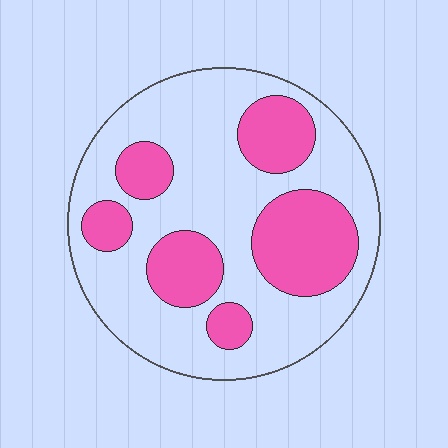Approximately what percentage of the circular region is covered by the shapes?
Approximately 35%.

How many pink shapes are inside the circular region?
6.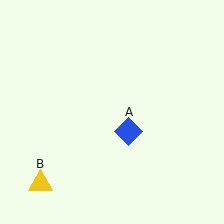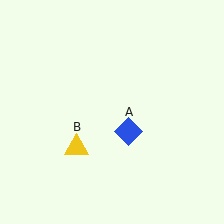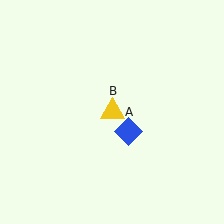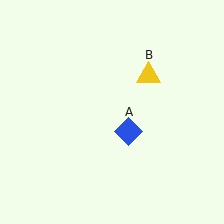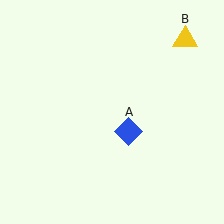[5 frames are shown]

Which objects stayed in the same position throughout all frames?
Blue diamond (object A) remained stationary.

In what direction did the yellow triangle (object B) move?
The yellow triangle (object B) moved up and to the right.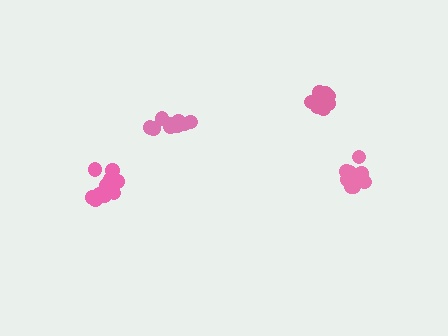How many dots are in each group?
Group 1: 8 dots, Group 2: 11 dots, Group 3: 10 dots, Group 4: 9 dots (38 total).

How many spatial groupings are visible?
There are 4 spatial groupings.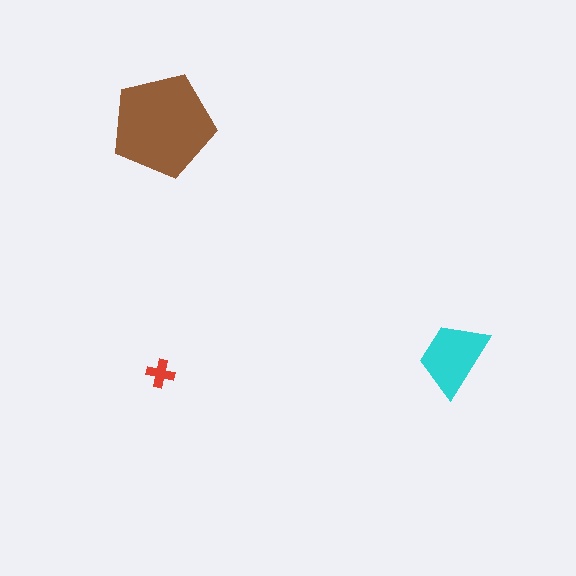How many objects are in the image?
There are 3 objects in the image.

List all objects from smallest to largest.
The red cross, the cyan trapezoid, the brown pentagon.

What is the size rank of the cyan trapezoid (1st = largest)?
2nd.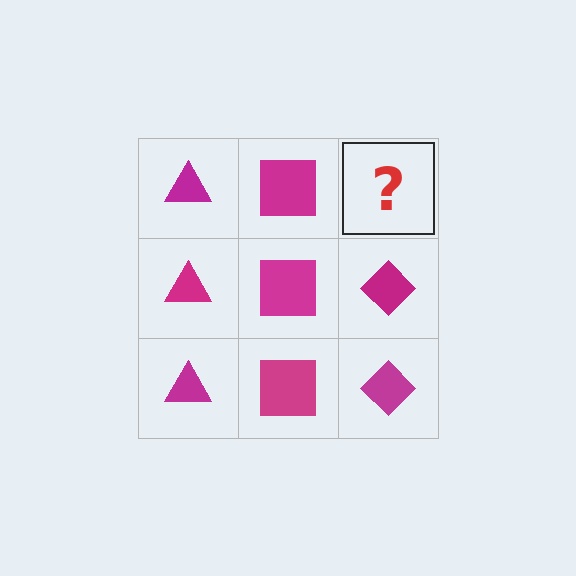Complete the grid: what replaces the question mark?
The question mark should be replaced with a magenta diamond.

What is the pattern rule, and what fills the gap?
The rule is that each column has a consistent shape. The gap should be filled with a magenta diamond.